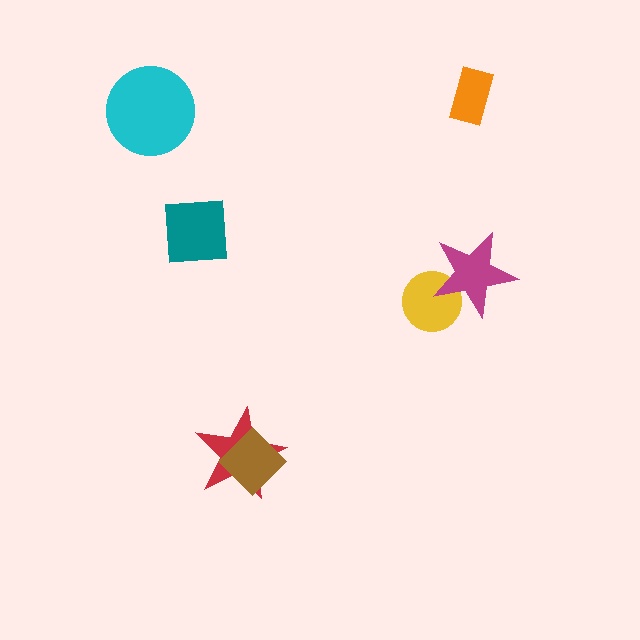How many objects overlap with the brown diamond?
1 object overlaps with the brown diamond.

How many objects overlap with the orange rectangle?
0 objects overlap with the orange rectangle.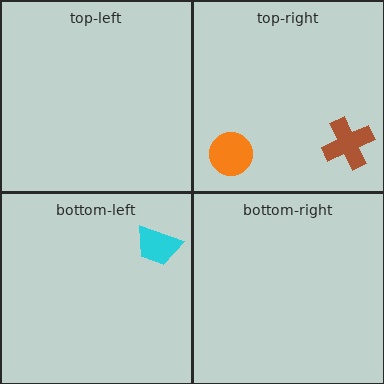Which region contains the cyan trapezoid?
The bottom-left region.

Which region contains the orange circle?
The top-right region.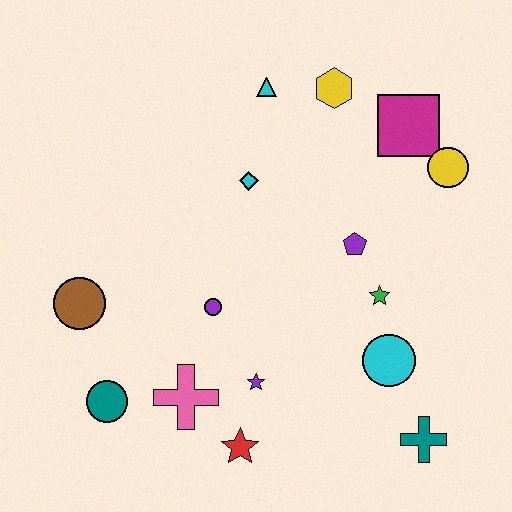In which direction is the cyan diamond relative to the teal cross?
The cyan diamond is above the teal cross.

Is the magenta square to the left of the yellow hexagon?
No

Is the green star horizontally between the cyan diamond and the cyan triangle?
No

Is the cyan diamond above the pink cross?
Yes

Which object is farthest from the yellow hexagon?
The teal circle is farthest from the yellow hexagon.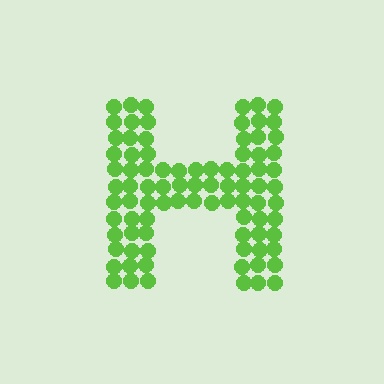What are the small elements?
The small elements are circles.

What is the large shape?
The large shape is the letter H.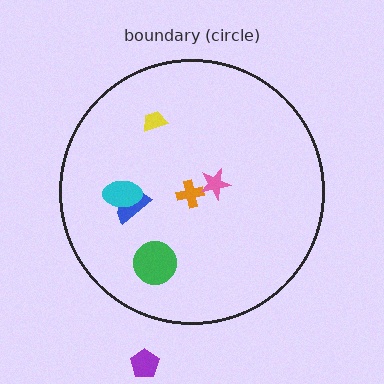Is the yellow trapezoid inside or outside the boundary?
Inside.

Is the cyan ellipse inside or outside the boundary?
Inside.